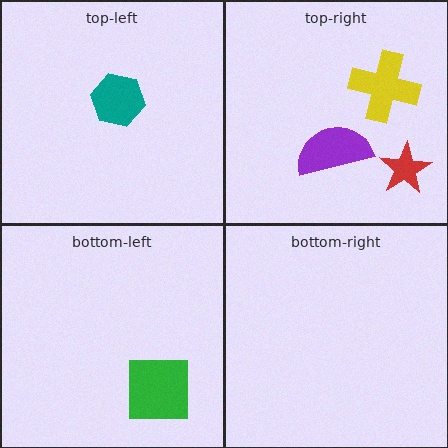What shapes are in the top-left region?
The teal hexagon.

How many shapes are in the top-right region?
3.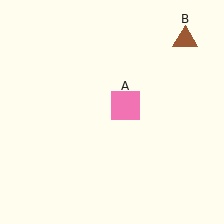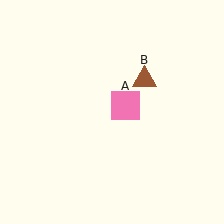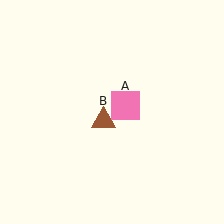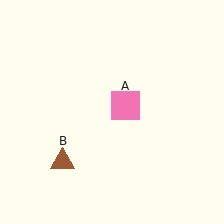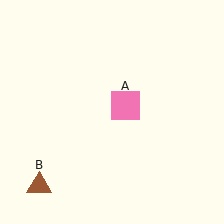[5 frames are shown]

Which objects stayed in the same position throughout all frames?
Pink square (object A) remained stationary.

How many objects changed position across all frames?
1 object changed position: brown triangle (object B).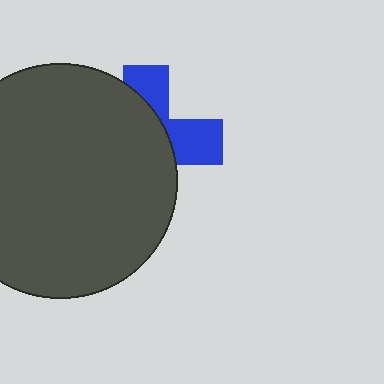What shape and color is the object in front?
The object in front is a dark gray circle.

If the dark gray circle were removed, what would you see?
You would see the complete blue cross.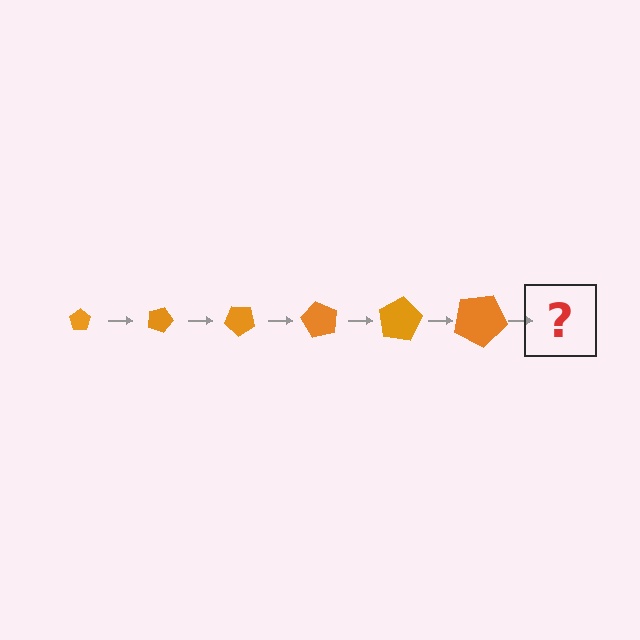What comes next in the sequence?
The next element should be a pentagon, larger than the previous one and rotated 120 degrees from the start.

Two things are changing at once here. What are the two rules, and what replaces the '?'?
The two rules are that the pentagon grows larger each step and it rotates 20 degrees each step. The '?' should be a pentagon, larger than the previous one and rotated 120 degrees from the start.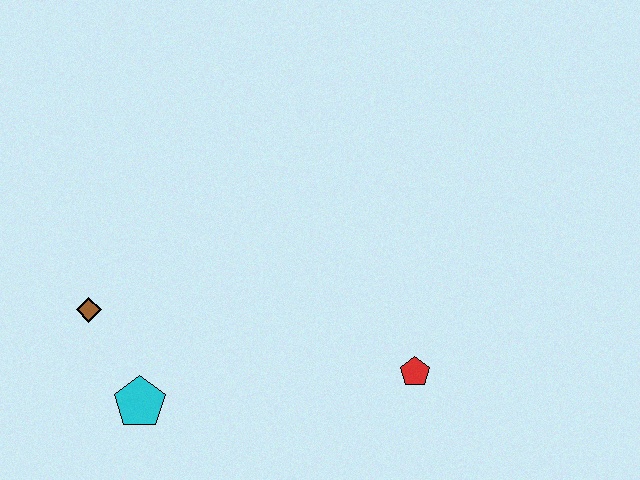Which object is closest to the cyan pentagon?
The brown diamond is closest to the cyan pentagon.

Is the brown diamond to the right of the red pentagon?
No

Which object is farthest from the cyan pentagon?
The red pentagon is farthest from the cyan pentagon.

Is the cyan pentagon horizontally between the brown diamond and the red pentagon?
Yes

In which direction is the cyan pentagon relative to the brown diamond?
The cyan pentagon is below the brown diamond.